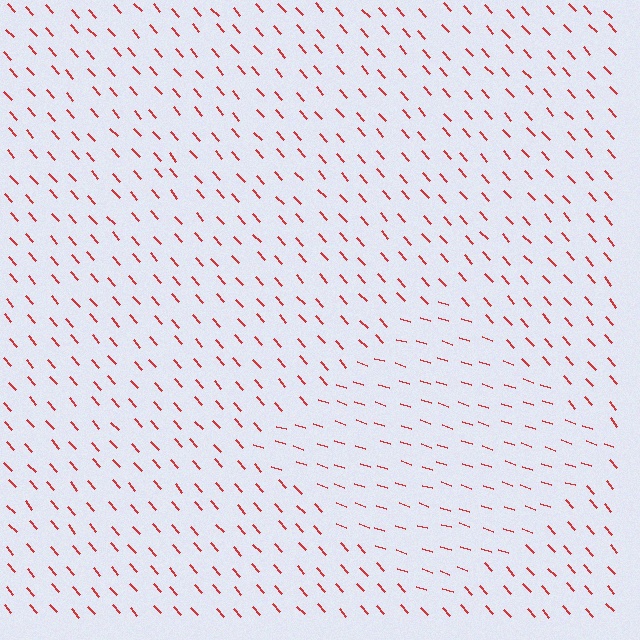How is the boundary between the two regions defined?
The boundary is defined purely by a change in line orientation (approximately 31 degrees difference). All lines are the same color and thickness.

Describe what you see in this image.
The image is filled with small red line segments. A diamond region in the image has lines oriented differently from the surrounding lines, creating a visible texture boundary.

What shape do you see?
I see a diamond.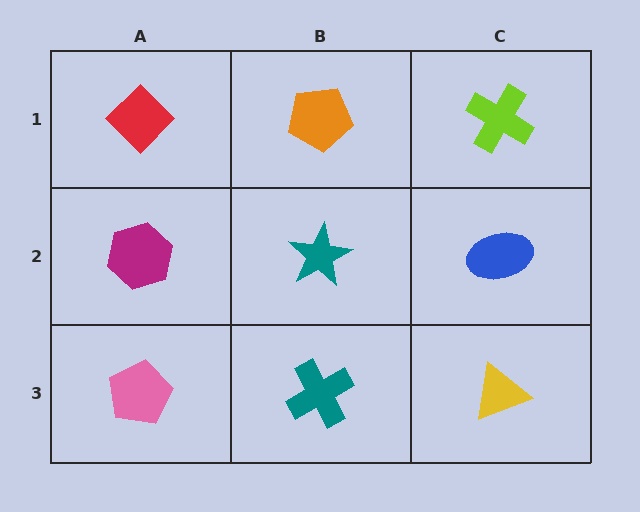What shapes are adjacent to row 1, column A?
A magenta hexagon (row 2, column A), an orange pentagon (row 1, column B).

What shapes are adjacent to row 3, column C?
A blue ellipse (row 2, column C), a teal cross (row 3, column B).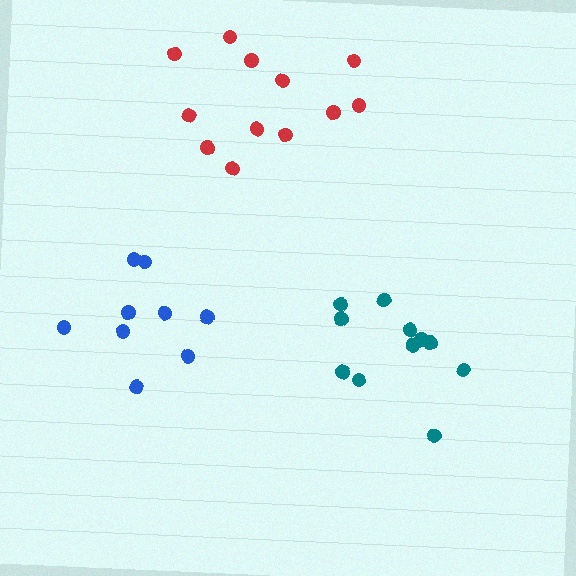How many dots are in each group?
Group 1: 11 dots, Group 2: 9 dots, Group 3: 12 dots (32 total).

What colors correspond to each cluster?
The clusters are colored: teal, blue, red.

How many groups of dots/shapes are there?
There are 3 groups.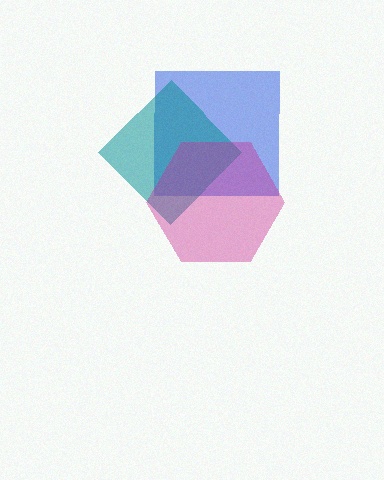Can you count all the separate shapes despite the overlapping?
Yes, there are 3 separate shapes.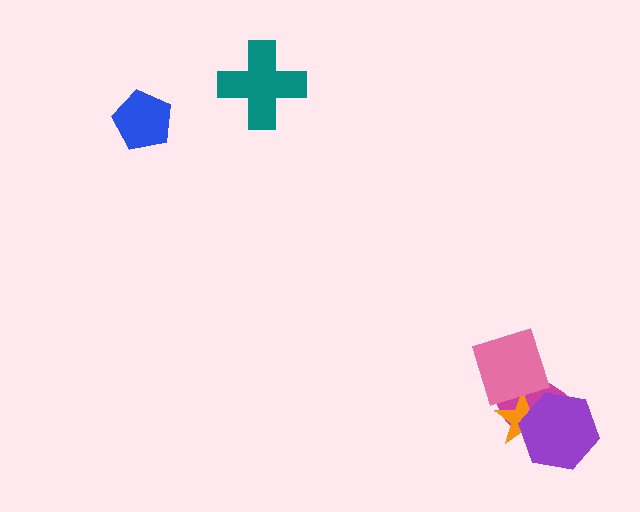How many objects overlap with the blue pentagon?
0 objects overlap with the blue pentagon.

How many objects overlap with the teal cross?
0 objects overlap with the teal cross.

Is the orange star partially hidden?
Yes, it is partially covered by another shape.